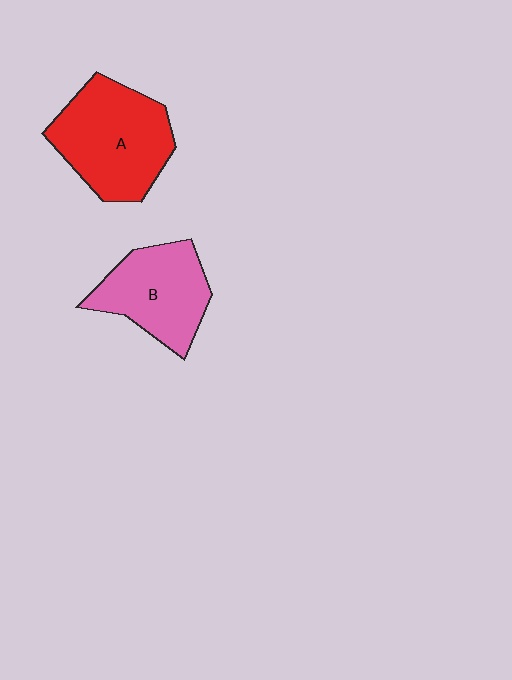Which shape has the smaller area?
Shape B (pink).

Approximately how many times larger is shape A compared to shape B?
Approximately 1.3 times.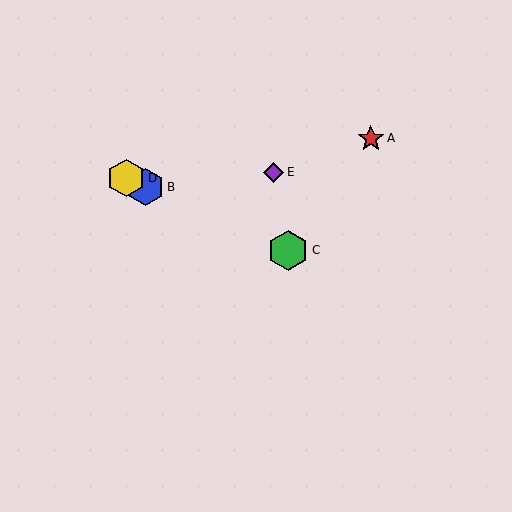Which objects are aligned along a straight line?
Objects B, C, D are aligned along a straight line.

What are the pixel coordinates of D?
Object D is at (126, 178).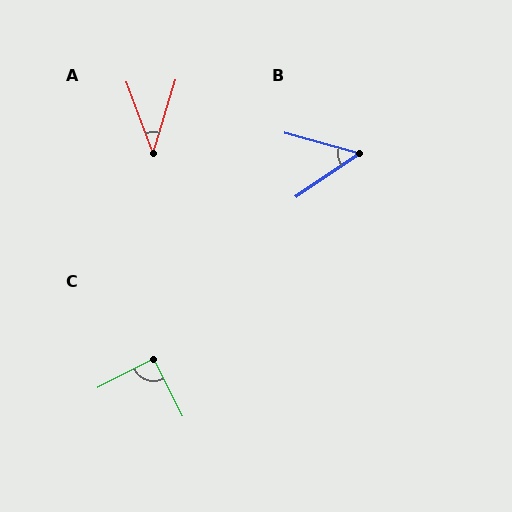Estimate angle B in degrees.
Approximately 50 degrees.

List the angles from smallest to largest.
A (37°), B (50°), C (90°).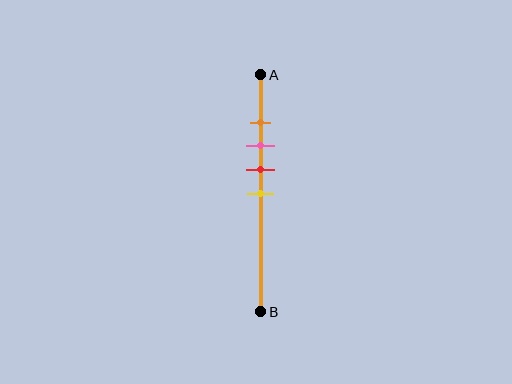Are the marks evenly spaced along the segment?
Yes, the marks are approximately evenly spaced.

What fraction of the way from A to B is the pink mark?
The pink mark is approximately 30% (0.3) of the way from A to B.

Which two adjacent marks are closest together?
The orange and pink marks are the closest adjacent pair.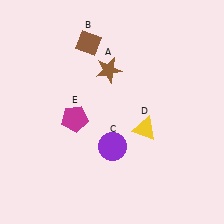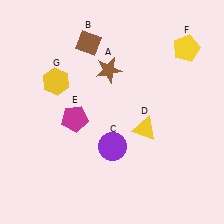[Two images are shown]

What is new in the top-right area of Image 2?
A yellow pentagon (F) was added in the top-right area of Image 2.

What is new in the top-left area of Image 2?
A yellow hexagon (G) was added in the top-left area of Image 2.